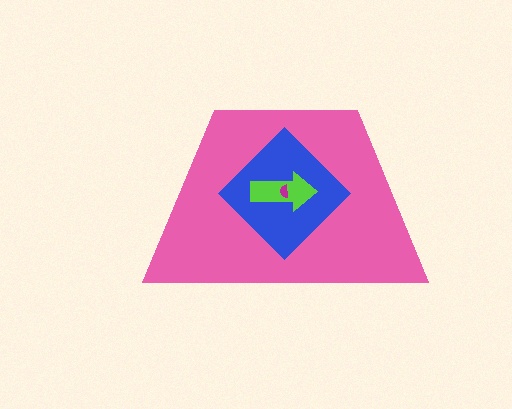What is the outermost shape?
The pink trapezoid.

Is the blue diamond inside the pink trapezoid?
Yes.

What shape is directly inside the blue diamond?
The lime arrow.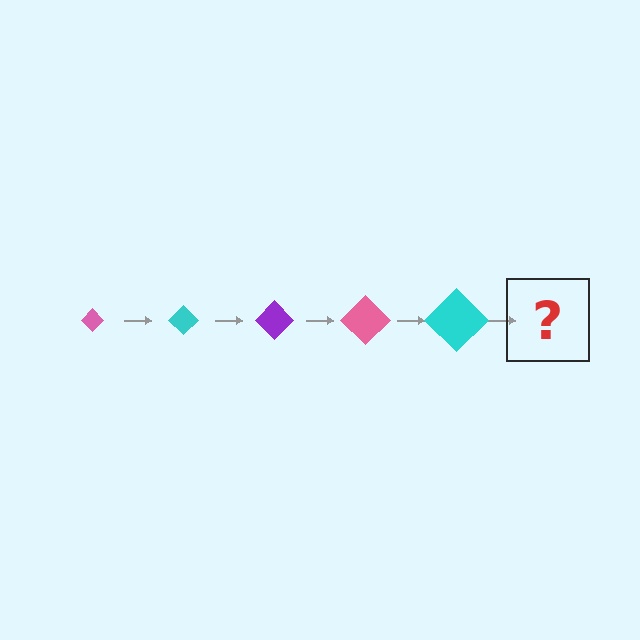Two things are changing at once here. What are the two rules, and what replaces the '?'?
The two rules are that the diamond grows larger each step and the color cycles through pink, cyan, and purple. The '?' should be a purple diamond, larger than the previous one.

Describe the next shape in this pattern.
It should be a purple diamond, larger than the previous one.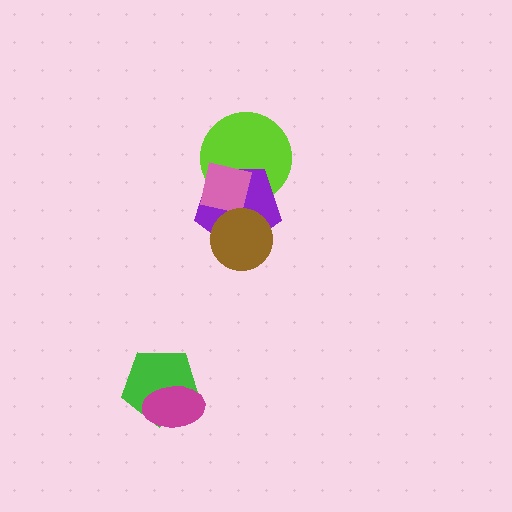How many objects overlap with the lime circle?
2 objects overlap with the lime circle.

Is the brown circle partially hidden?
No, no other shape covers it.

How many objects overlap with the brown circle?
2 objects overlap with the brown circle.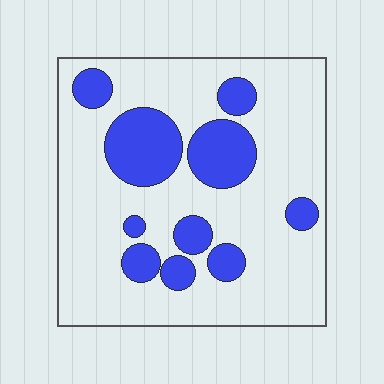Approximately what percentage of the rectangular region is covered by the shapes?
Approximately 25%.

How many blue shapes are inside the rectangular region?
10.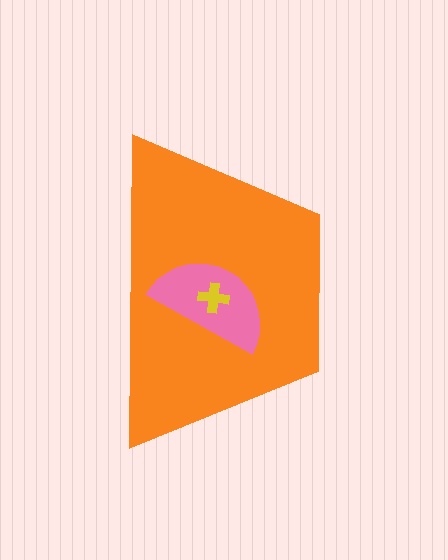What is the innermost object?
The yellow cross.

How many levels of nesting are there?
3.